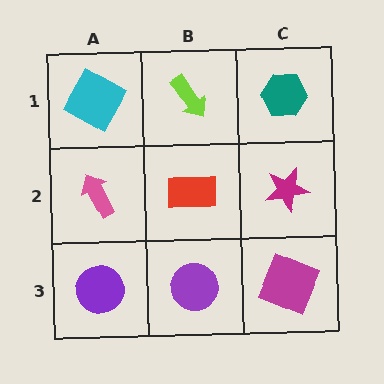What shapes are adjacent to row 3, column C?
A magenta star (row 2, column C), a purple circle (row 3, column B).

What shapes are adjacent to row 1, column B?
A red rectangle (row 2, column B), a cyan square (row 1, column A), a teal hexagon (row 1, column C).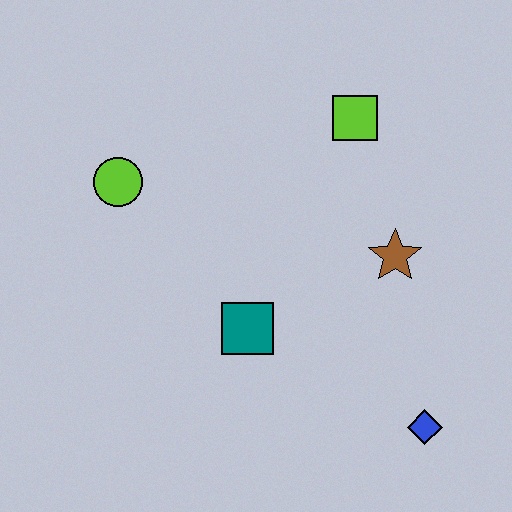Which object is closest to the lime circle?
The teal square is closest to the lime circle.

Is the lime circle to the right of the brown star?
No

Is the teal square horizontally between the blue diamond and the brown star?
No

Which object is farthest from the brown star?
The lime circle is farthest from the brown star.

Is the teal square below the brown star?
Yes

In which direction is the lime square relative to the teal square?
The lime square is above the teal square.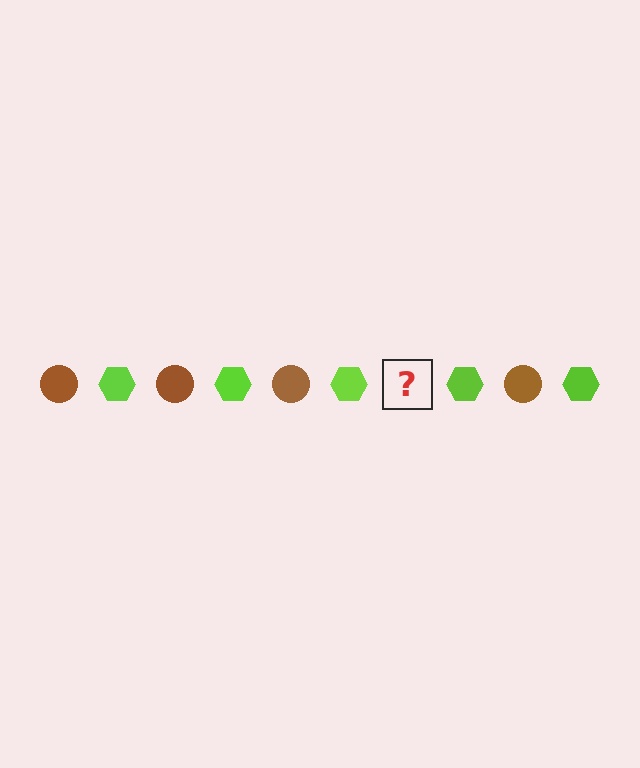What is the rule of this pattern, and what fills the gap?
The rule is that the pattern alternates between brown circle and lime hexagon. The gap should be filled with a brown circle.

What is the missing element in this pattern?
The missing element is a brown circle.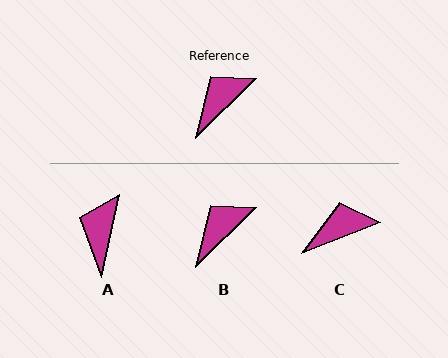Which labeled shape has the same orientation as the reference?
B.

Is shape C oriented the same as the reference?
No, it is off by about 24 degrees.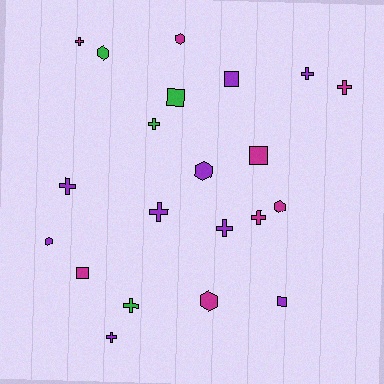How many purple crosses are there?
There are 5 purple crosses.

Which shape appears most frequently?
Cross, with 10 objects.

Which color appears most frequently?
Purple, with 9 objects.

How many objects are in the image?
There are 21 objects.